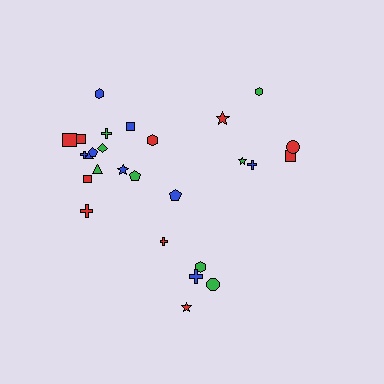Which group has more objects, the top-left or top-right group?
The top-left group.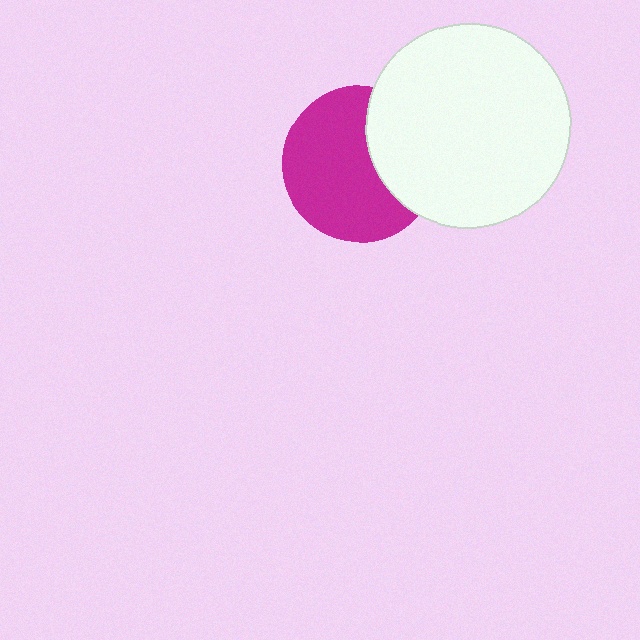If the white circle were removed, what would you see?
You would see the complete magenta circle.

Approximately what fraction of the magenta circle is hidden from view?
Roughly 33% of the magenta circle is hidden behind the white circle.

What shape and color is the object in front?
The object in front is a white circle.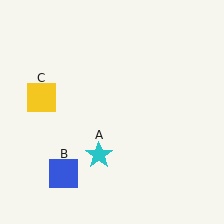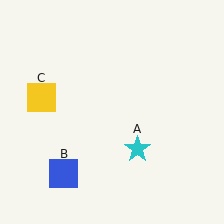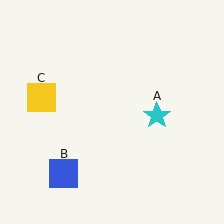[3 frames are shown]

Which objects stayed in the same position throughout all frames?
Blue square (object B) and yellow square (object C) remained stationary.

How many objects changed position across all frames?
1 object changed position: cyan star (object A).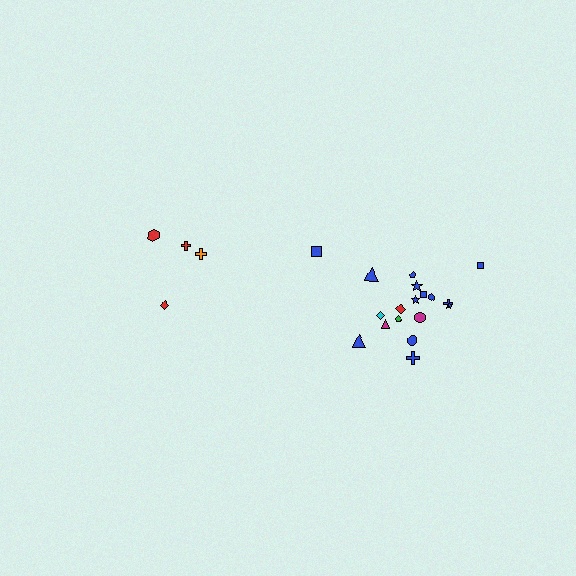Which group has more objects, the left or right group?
The right group.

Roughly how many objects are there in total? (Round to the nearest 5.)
Roughly 20 objects in total.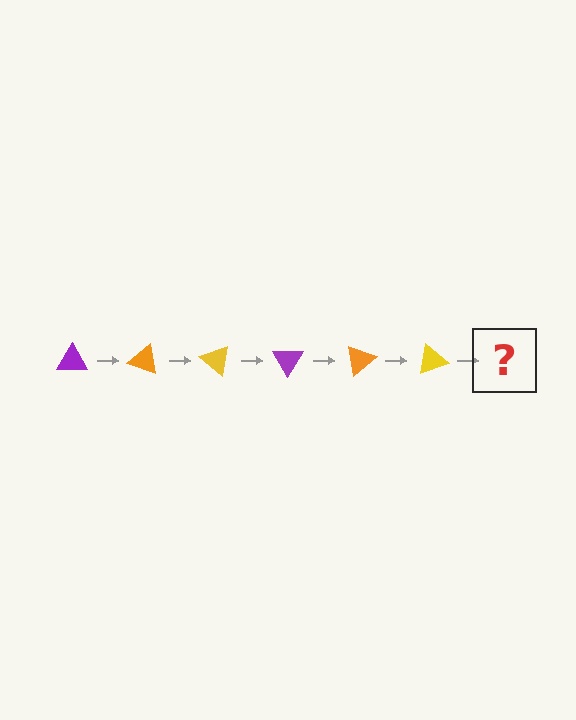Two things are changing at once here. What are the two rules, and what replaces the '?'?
The two rules are that it rotates 20 degrees each step and the color cycles through purple, orange, and yellow. The '?' should be a purple triangle, rotated 120 degrees from the start.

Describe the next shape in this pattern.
It should be a purple triangle, rotated 120 degrees from the start.